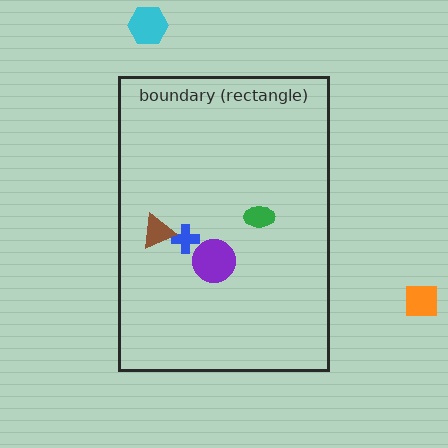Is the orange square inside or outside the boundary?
Outside.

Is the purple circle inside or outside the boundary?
Inside.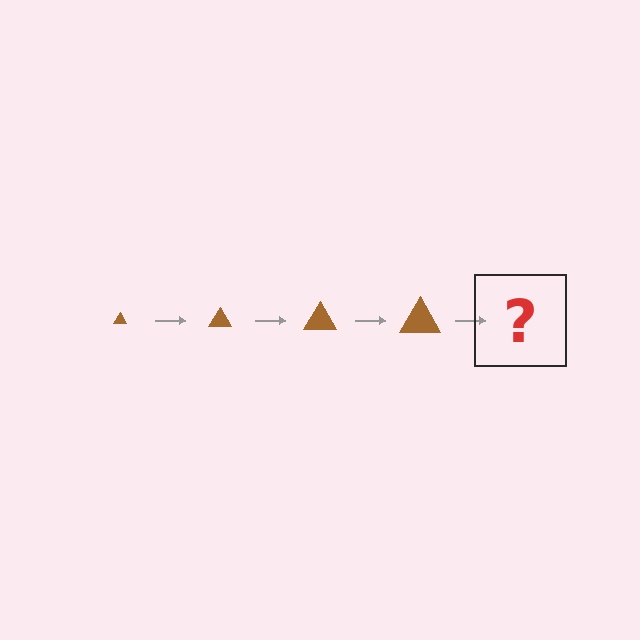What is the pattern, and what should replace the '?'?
The pattern is that the triangle gets progressively larger each step. The '?' should be a brown triangle, larger than the previous one.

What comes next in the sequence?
The next element should be a brown triangle, larger than the previous one.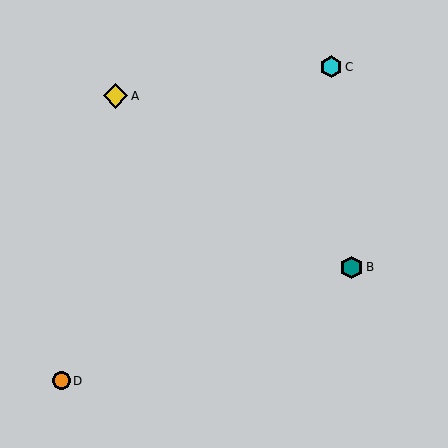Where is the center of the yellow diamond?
The center of the yellow diamond is at (115, 96).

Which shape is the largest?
The yellow diamond (labeled A) is the largest.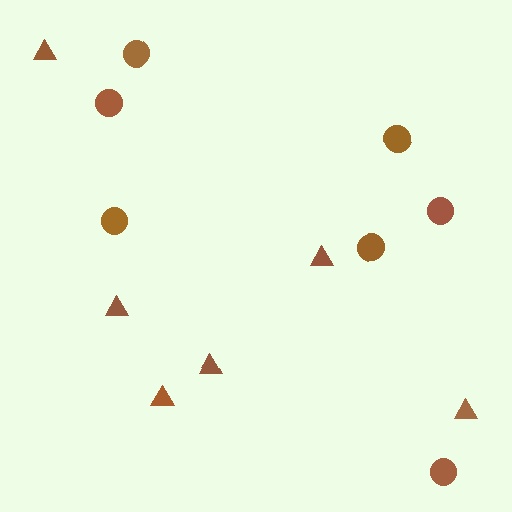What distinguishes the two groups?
There are 2 groups: one group of circles (7) and one group of triangles (6).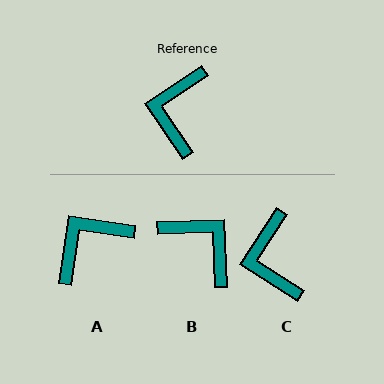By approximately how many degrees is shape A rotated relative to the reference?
Approximately 42 degrees clockwise.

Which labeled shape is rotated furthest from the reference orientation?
B, about 122 degrees away.